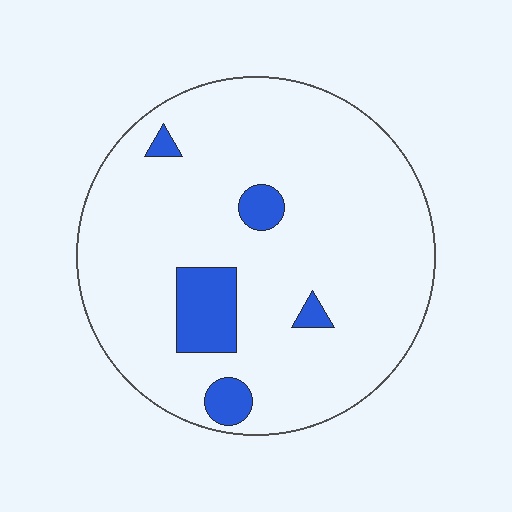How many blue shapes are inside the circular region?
5.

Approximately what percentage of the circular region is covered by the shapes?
Approximately 10%.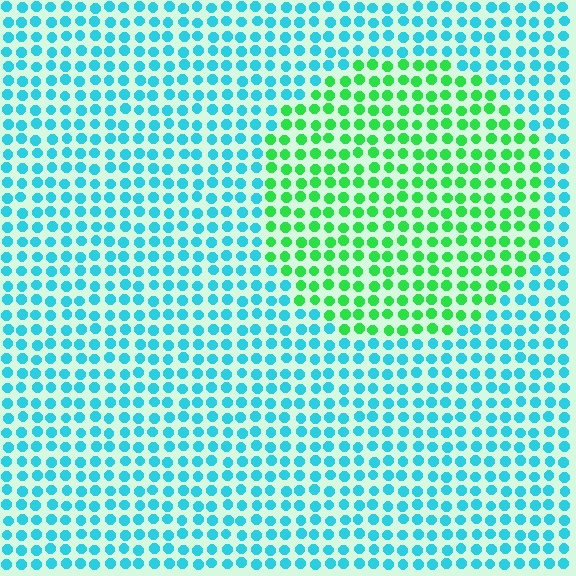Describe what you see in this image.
The image is filled with small cyan elements in a uniform arrangement. A circle-shaped region is visible where the elements are tinted to a slightly different hue, forming a subtle color boundary.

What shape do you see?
I see a circle.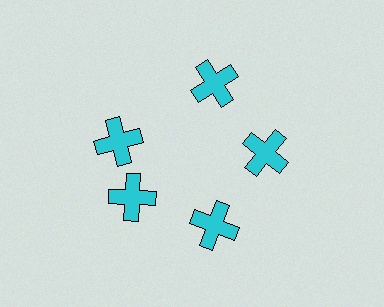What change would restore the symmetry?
The symmetry would be restored by rotating it back into even spacing with its neighbors so that all 5 crosses sit at equal angles and equal distance from the center.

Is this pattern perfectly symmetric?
No. The 5 cyan crosses are arranged in a ring, but one element near the 10 o'clock position is rotated out of alignment along the ring, breaking the 5-fold rotational symmetry.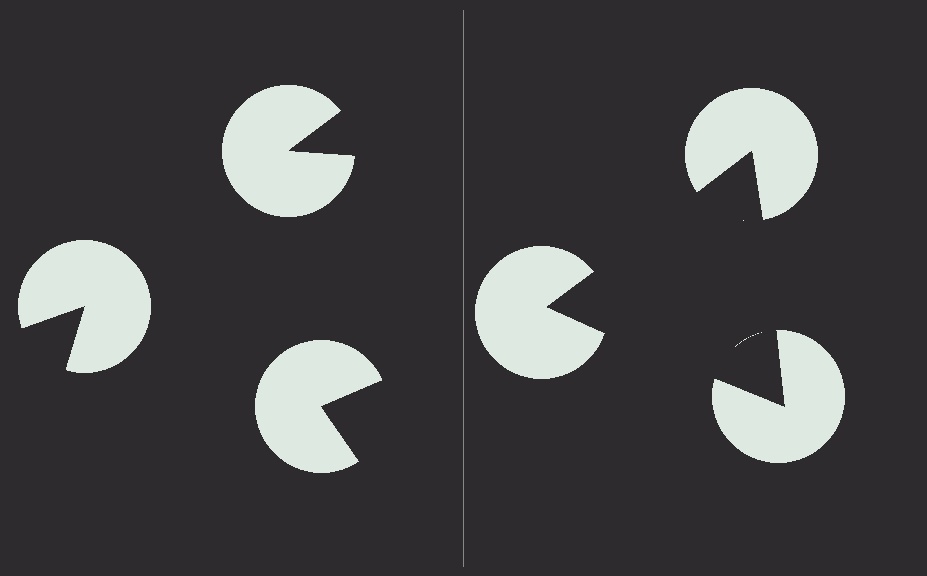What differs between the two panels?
The pac-man discs are positioned identically on both sides; only the wedge orientations differ. On the right they align to a triangle; on the left they are misaligned.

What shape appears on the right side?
An illusory triangle.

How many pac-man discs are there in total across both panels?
6 — 3 on each side.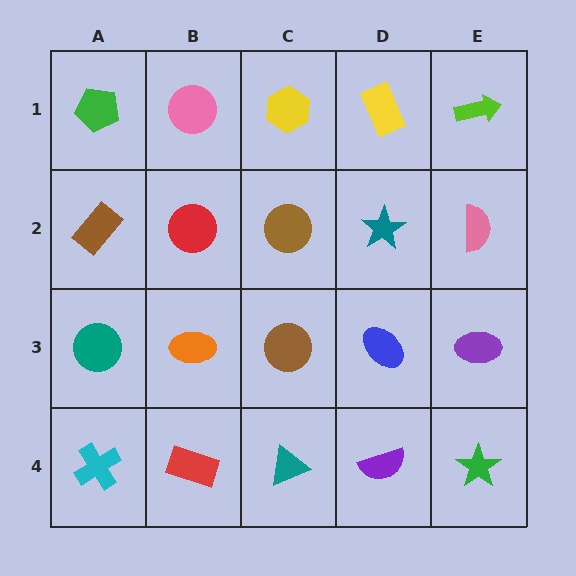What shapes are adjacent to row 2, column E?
A lime arrow (row 1, column E), a purple ellipse (row 3, column E), a teal star (row 2, column D).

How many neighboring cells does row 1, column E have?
2.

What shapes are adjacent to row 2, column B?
A pink circle (row 1, column B), an orange ellipse (row 3, column B), a brown rectangle (row 2, column A), a brown circle (row 2, column C).